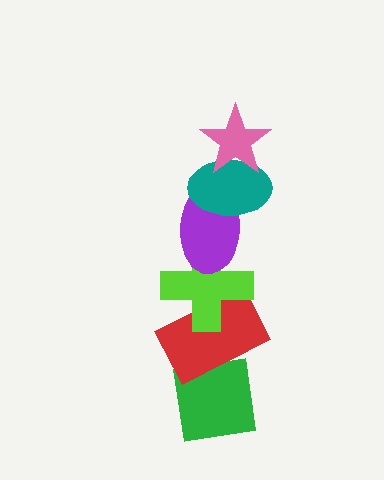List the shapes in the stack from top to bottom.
From top to bottom: the pink star, the teal ellipse, the purple ellipse, the lime cross, the red rectangle, the green square.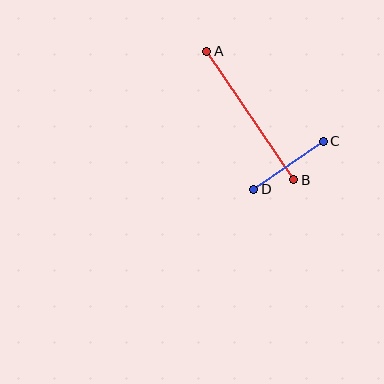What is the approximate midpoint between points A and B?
The midpoint is at approximately (250, 116) pixels.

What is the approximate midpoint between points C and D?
The midpoint is at approximately (289, 165) pixels.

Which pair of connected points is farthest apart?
Points A and B are farthest apart.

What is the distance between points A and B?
The distance is approximately 155 pixels.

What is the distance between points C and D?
The distance is approximately 84 pixels.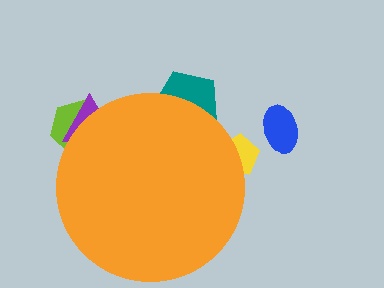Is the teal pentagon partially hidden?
Yes, the teal pentagon is partially hidden behind the orange circle.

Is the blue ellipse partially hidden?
No, the blue ellipse is fully visible.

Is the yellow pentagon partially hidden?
Yes, the yellow pentagon is partially hidden behind the orange circle.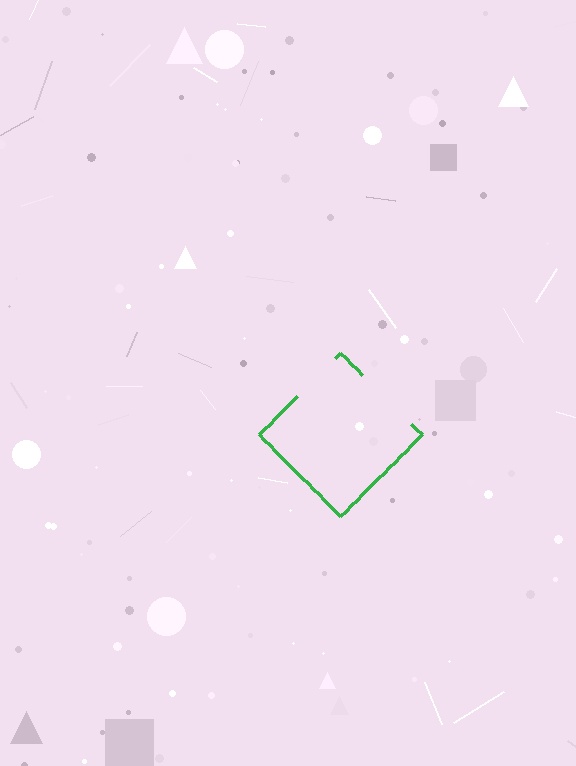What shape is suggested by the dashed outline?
The dashed outline suggests a diamond.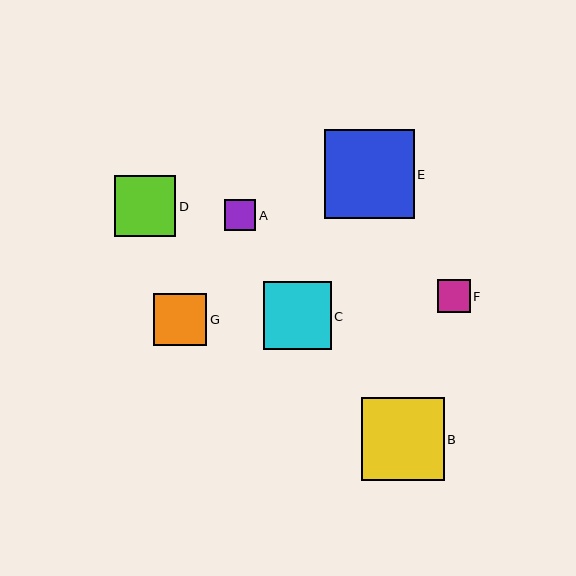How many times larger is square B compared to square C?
Square B is approximately 1.2 times the size of square C.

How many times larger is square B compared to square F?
Square B is approximately 2.5 times the size of square F.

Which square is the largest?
Square E is the largest with a size of approximately 90 pixels.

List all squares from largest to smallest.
From largest to smallest: E, B, C, D, G, F, A.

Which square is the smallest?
Square A is the smallest with a size of approximately 31 pixels.